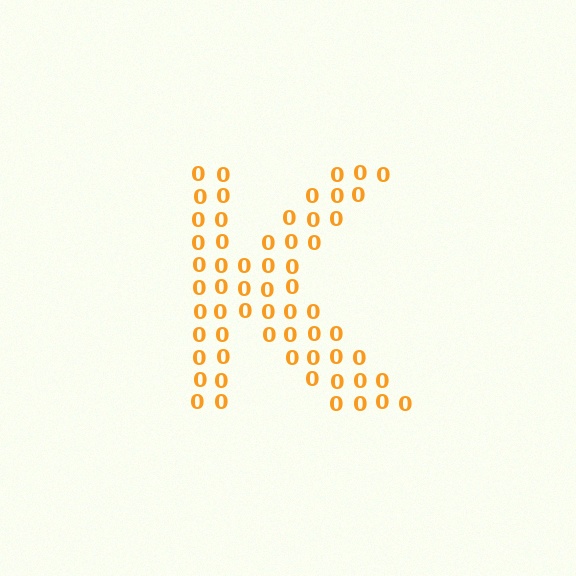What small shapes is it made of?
It is made of small digit 0's.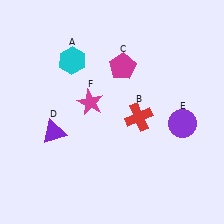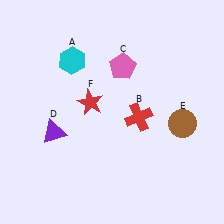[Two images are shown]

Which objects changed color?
C changed from magenta to pink. E changed from purple to brown. F changed from magenta to red.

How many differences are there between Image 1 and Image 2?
There are 3 differences between the two images.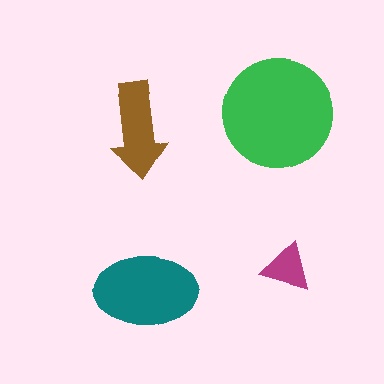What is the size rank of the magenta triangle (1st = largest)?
4th.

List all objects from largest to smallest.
The green circle, the teal ellipse, the brown arrow, the magenta triangle.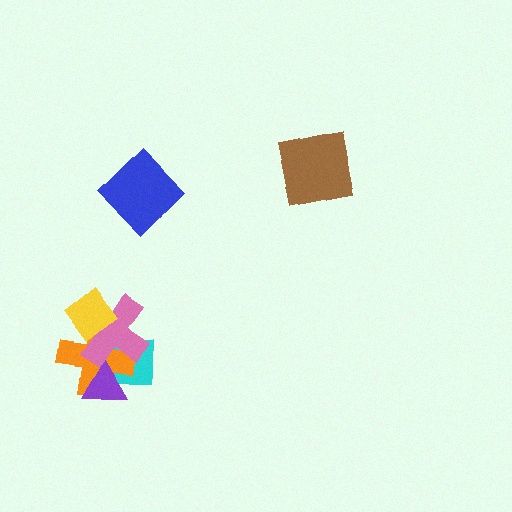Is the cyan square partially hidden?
Yes, it is partially covered by another shape.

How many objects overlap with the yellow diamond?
2 objects overlap with the yellow diamond.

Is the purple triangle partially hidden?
Yes, it is partially covered by another shape.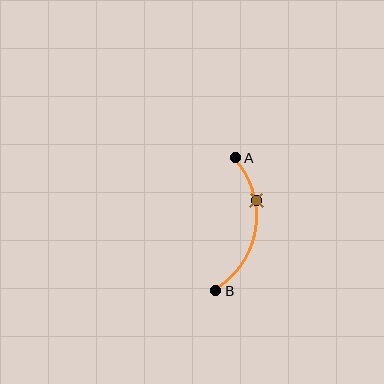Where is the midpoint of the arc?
The arc midpoint is the point on the curve farthest from the straight line joining A and B. It sits to the right of that line.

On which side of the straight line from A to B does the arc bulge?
The arc bulges to the right of the straight line connecting A and B.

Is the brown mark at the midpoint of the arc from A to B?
No. The brown mark lies on the arc but is closer to endpoint A. The arc midpoint would be at the point on the curve equidistant along the arc from both A and B.